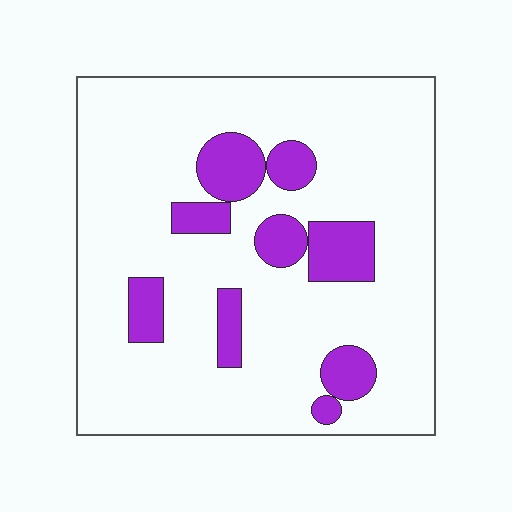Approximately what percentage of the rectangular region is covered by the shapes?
Approximately 15%.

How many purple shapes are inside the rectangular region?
9.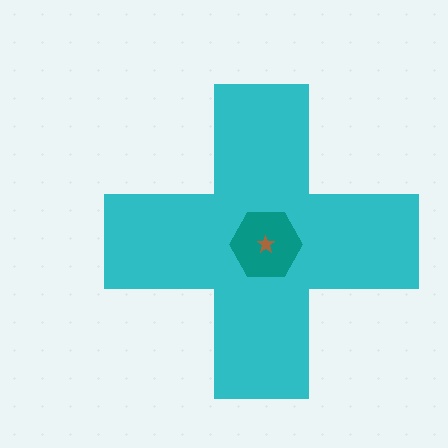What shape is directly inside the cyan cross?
The teal hexagon.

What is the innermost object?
The brown star.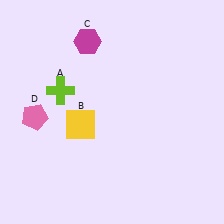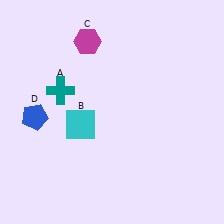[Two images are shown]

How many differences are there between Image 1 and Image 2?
There are 3 differences between the two images.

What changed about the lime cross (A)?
In Image 1, A is lime. In Image 2, it changed to teal.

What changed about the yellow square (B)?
In Image 1, B is yellow. In Image 2, it changed to cyan.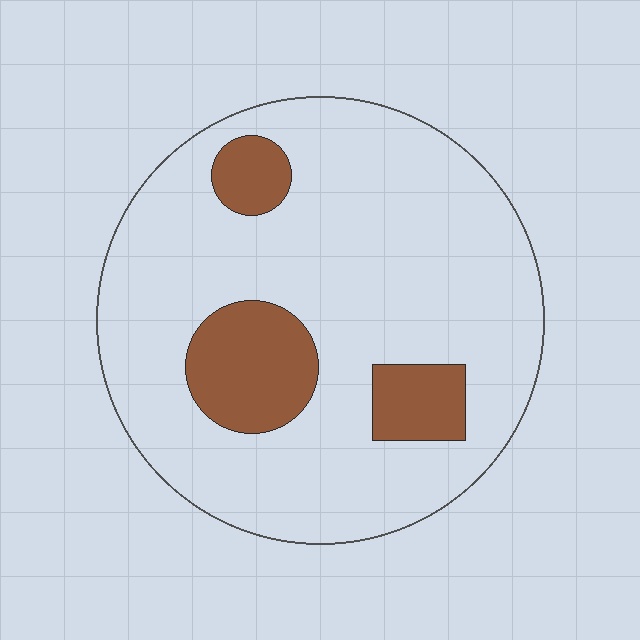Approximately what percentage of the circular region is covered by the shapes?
Approximately 15%.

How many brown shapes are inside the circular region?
3.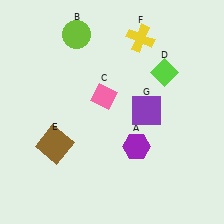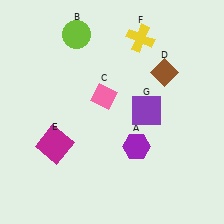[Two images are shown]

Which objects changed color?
D changed from lime to brown. E changed from brown to magenta.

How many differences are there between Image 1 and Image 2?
There are 2 differences between the two images.